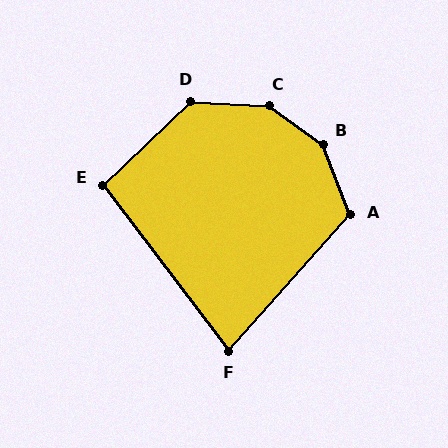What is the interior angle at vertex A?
Approximately 117 degrees (obtuse).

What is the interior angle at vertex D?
Approximately 133 degrees (obtuse).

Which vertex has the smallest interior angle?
F, at approximately 79 degrees.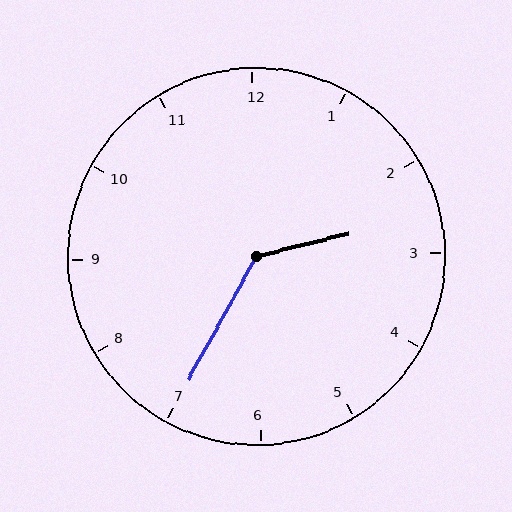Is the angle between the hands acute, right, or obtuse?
It is obtuse.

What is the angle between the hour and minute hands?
Approximately 132 degrees.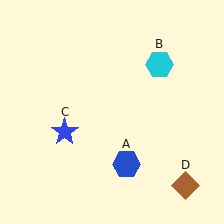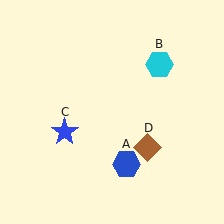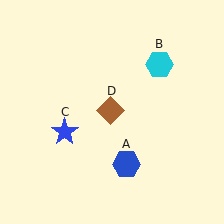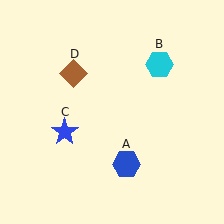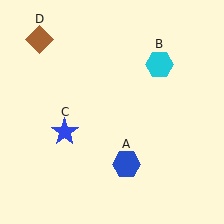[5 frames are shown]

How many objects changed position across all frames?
1 object changed position: brown diamond (object D).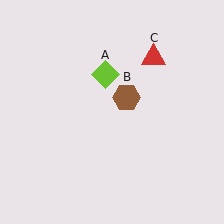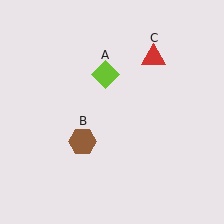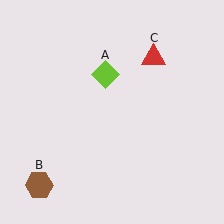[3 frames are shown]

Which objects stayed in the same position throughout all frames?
Lime diamond (object A) and red triangle (object C) remained stationary.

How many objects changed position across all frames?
1 object changed position: brown hexagon (object B).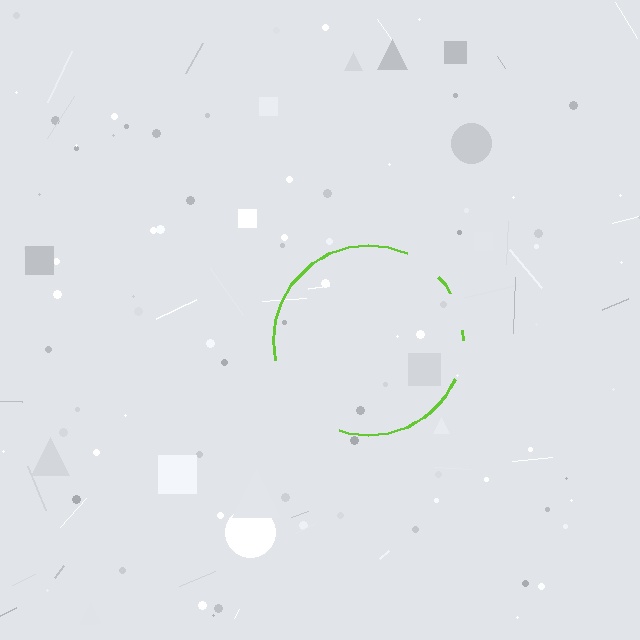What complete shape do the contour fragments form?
The contour fragments form a circle.